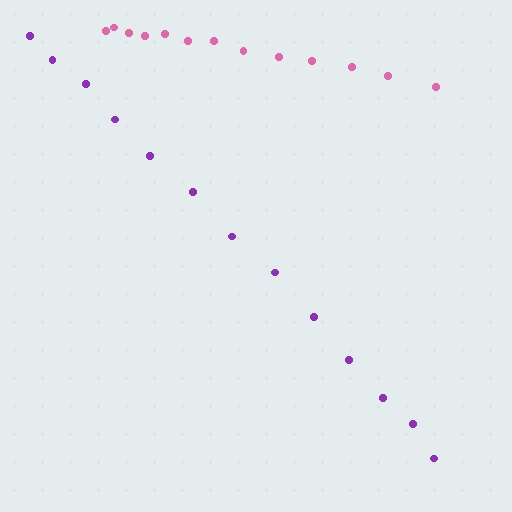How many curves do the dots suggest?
There are 2 distinct paths.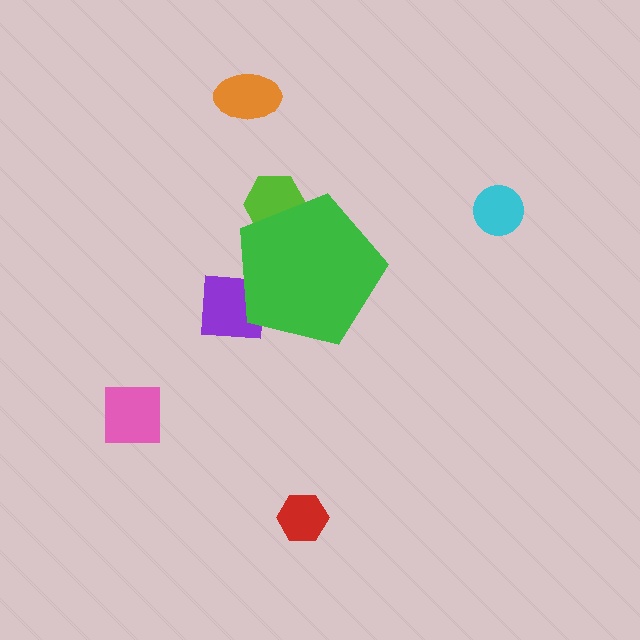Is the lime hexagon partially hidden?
Yes, the lime hexagon is partially hidden behind the green pentagon.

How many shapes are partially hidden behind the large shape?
2 shapes are partially hidden.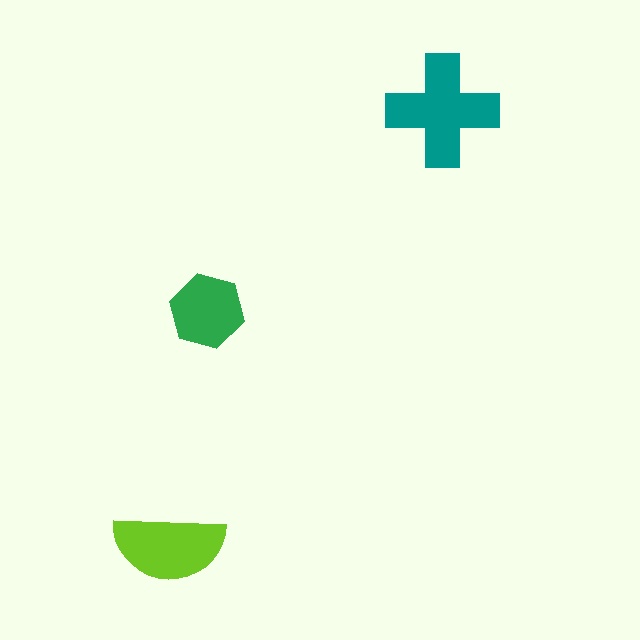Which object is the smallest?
The green hexagon.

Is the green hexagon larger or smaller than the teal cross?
Smaller.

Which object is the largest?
The teal cross.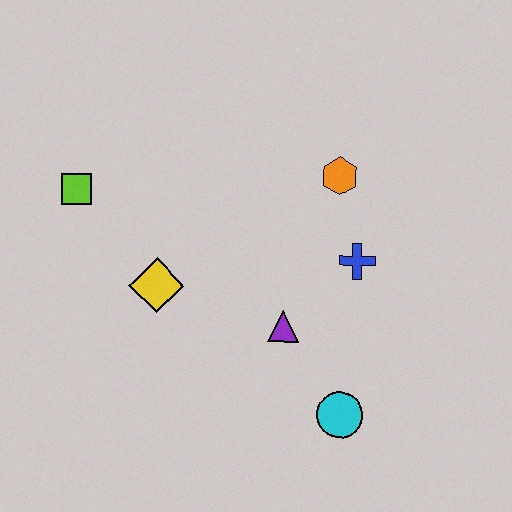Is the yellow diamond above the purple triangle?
Yes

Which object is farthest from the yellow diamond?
The cyan circle is farthest from the yellow diamond.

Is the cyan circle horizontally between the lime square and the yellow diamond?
No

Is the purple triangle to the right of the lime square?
Yes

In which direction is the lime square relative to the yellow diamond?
The lime square is above the yellow diamond.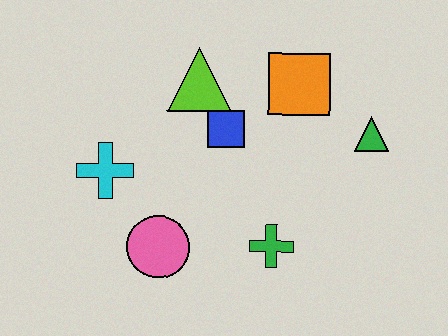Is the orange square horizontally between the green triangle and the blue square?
Yes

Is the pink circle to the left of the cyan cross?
No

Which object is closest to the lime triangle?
The blue square is closest to the lime triangle.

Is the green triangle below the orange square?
Yes